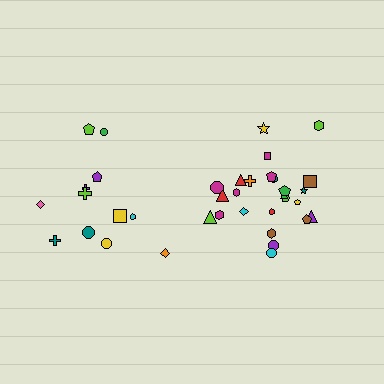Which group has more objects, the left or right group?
The right group.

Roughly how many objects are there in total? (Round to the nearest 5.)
Roughly 35 objects in total.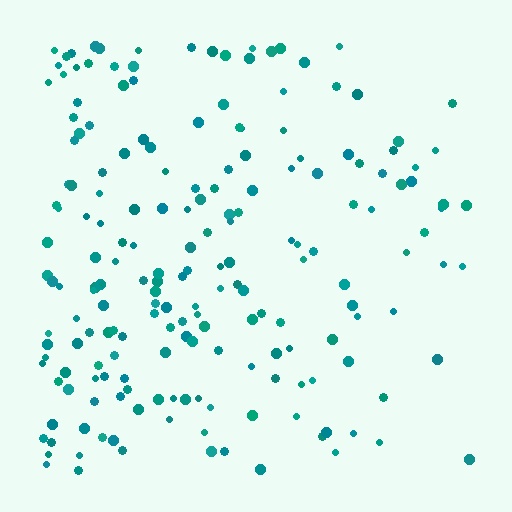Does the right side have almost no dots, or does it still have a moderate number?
Still a moderate number, just noticeably fewer than the left.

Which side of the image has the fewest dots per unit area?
The right.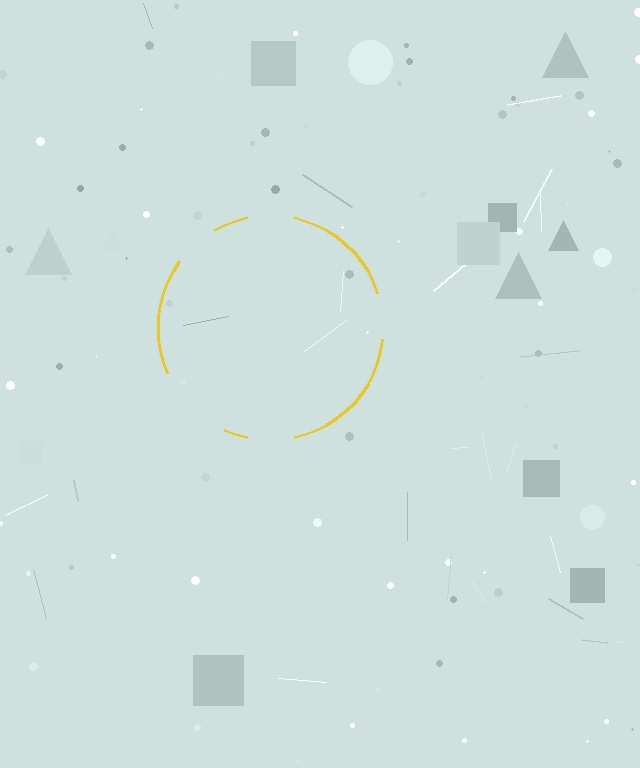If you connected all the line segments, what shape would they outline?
They would outline a circle.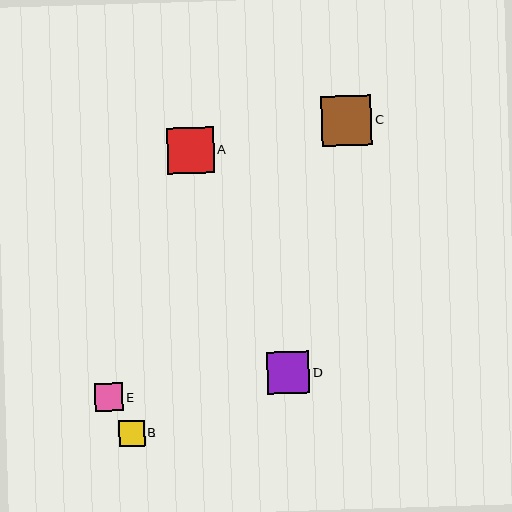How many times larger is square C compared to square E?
Square C is approximately 1.8 times the size of square E.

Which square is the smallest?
Square B is the smallest with a size of approximately 25 pixels.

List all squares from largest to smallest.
From largest to smallest: C, A, D, E, B.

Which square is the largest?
Square C is the largest with a size of approximately 50 pixels.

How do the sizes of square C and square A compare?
Square C and square A are approximately the same size.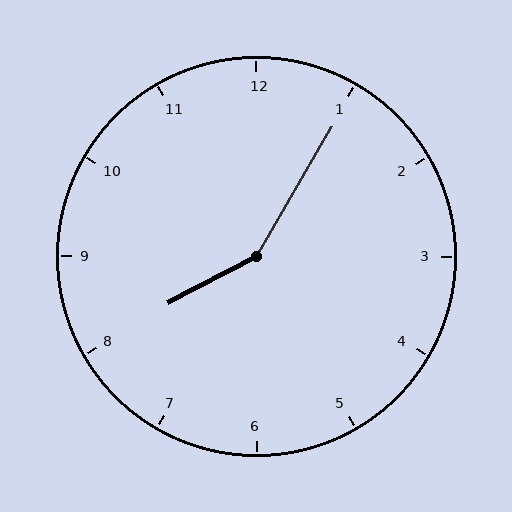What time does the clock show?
8:05.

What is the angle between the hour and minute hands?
Approximately 148 degrees.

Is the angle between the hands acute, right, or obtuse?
It is obtuse.